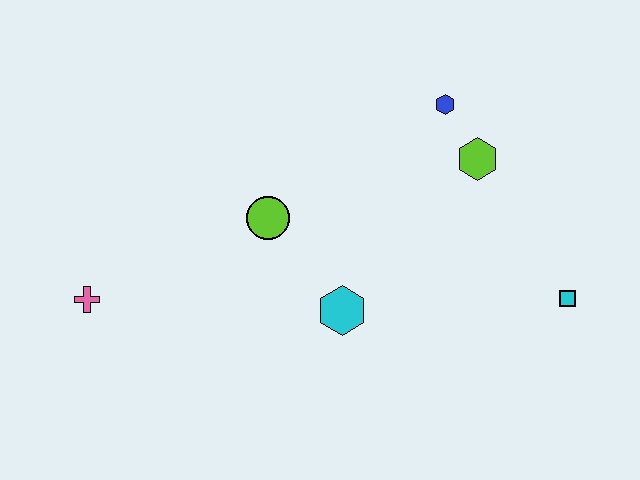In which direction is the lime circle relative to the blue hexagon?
The lime circle is to the left of the blue hexagon.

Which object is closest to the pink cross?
The lime circle is closest to the pink cross.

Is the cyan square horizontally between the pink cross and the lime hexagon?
No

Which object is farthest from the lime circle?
The cyan square is farthest from the lime circle.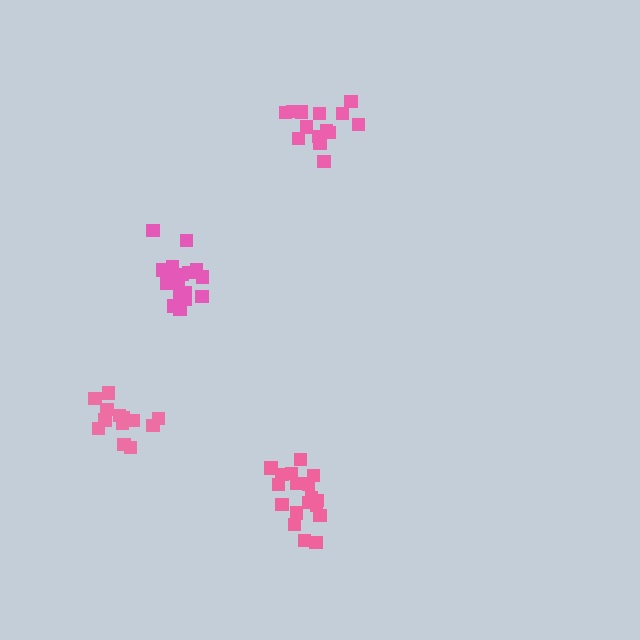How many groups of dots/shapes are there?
There are 4 groups.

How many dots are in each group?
Group 1: 14 dots, Group 2: 18 dots, Group 3: 17 dots, Group 4: 14 dots (63 total).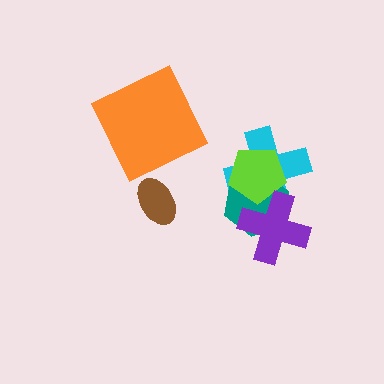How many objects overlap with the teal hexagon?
3 objects overlap with the teal hexagon.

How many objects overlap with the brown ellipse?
0 objects overlap with the brown ellipse.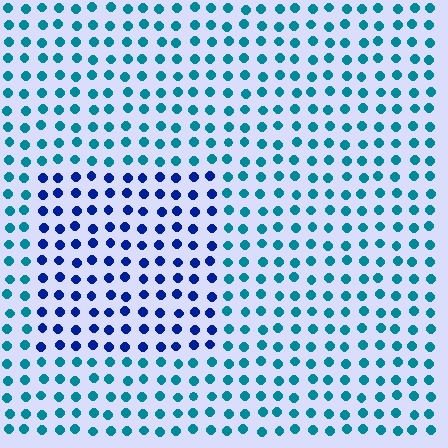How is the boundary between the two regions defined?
The boundary is defined purely by a slight shift in hue (about 43 degrees). Spacing, size, and orientation are identical on both sides.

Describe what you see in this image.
The image is filled with small teal elements in a uniform arrangement. A rectangle-shaped region is visible where the elements are tinted to a slightly different hue, forming a subtle color boundary.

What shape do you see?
I see a rectangle.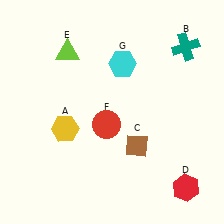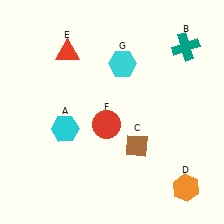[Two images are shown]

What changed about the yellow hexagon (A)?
In Image 1, A is yellow. In Image 2, it changed to cyan.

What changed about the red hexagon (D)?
In Image 1, D is red. In Image 2, it changed to orange.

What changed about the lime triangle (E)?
In Image 1, E is lime. In Image 2, it changed to red.